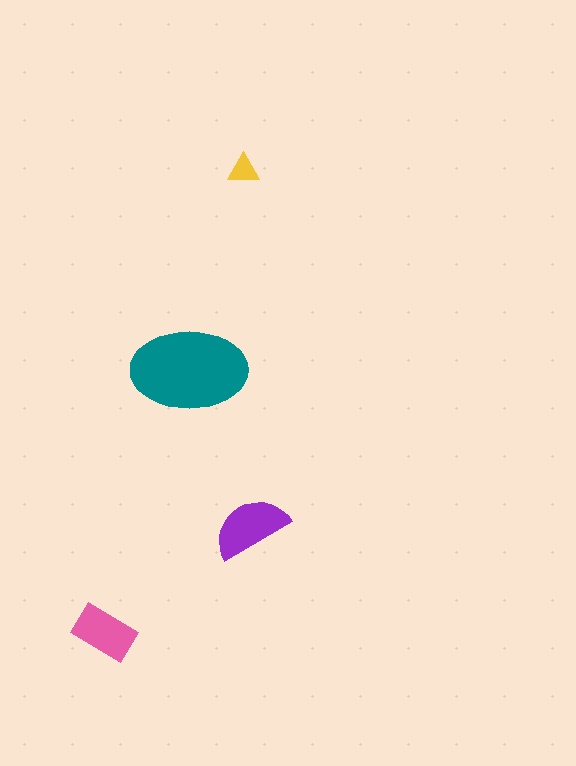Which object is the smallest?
The yellow triangle.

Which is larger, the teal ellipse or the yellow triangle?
The teal ellipse.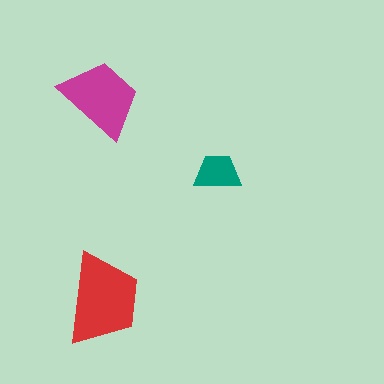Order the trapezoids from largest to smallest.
the red one, the magenta one, the teal one.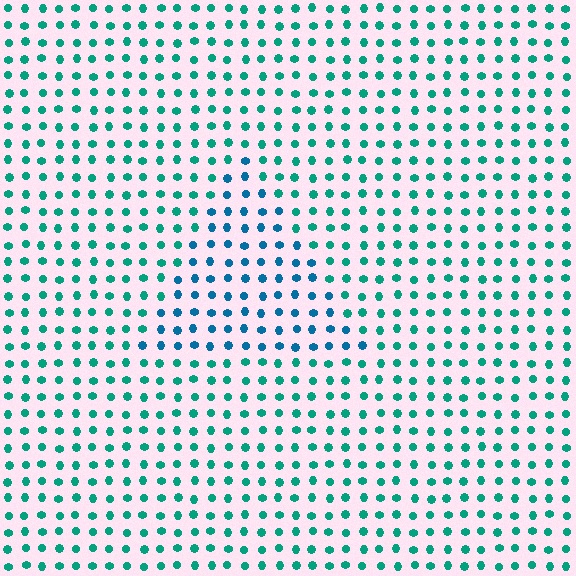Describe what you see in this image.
The image is filled with small teal elements in a uniform arrangement. A triangle-shaped region is visible where the elements are tinted to a slightly different hue, forming a subtle color boundary.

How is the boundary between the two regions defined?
The boundary is defined purely by a slight shift in hue (about 32 degrees). Spacing, size, and orientation are identical on both sides.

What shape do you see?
I see a triangle.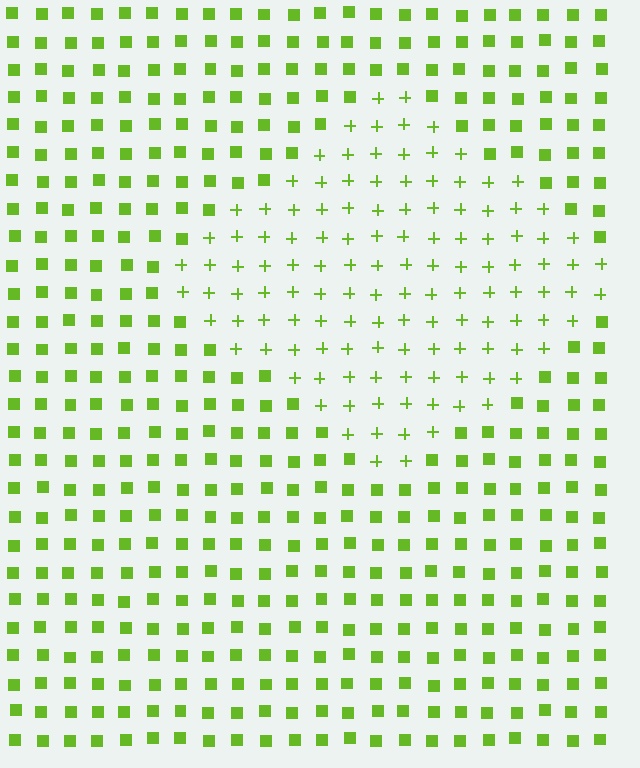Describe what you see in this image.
The image is filled with small lime elements arranged in a uniform grid. A diamond-shaped region contains plus signs, while the surrounding area contains squares. The boundary is defined purely by the change in element shape.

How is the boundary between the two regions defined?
The boundary is defined by a change in element shape: plus signs inside vs. squares outside. All elements share the same color and spacing.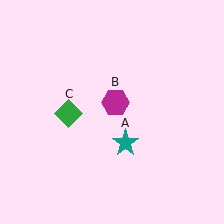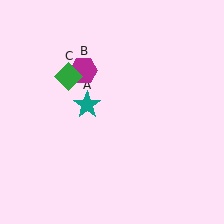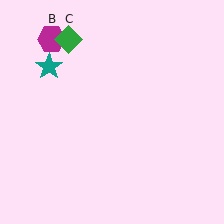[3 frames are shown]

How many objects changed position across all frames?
3 objects changed position: teal star (object A), magenta hexagon (object B), green diamond (object C).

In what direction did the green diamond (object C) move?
The green diamond (object C) moved up.